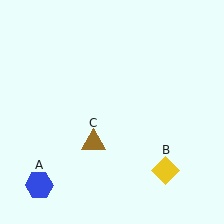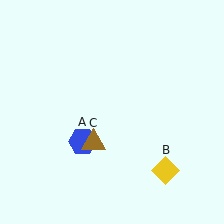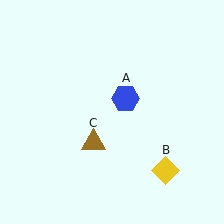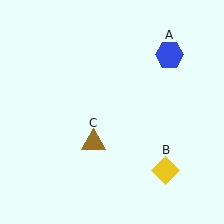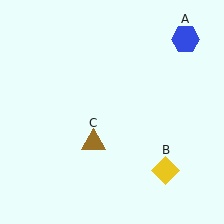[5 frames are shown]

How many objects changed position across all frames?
1 object changed position: blue hexagon (object A).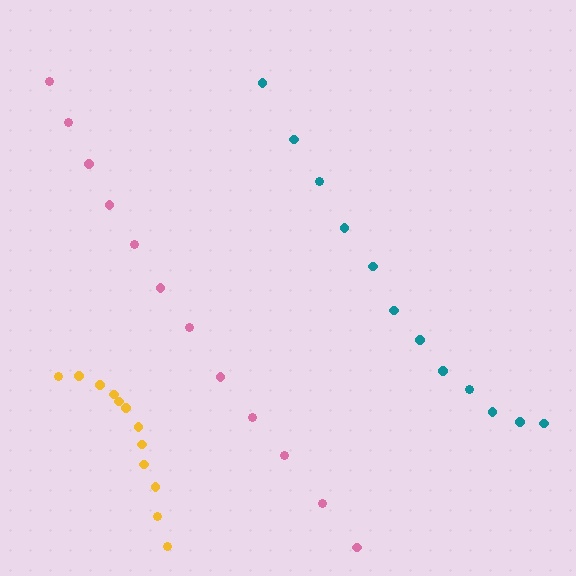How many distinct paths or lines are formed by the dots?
There are 3 distinct paths.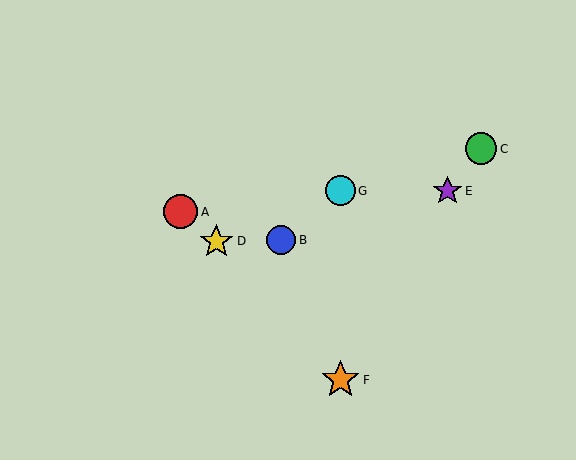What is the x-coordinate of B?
Object B is at x≈281.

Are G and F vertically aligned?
Yes, both are at x≈340.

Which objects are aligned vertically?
Objects F, G are aligned vertically.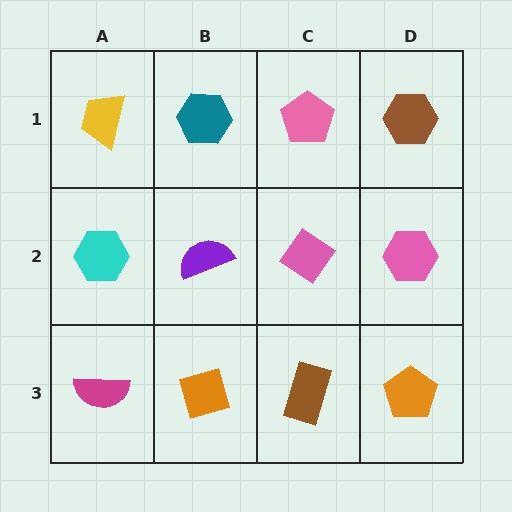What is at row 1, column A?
A yellow trapezoid.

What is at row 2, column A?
A cyan hexagon.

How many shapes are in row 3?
4 shapes.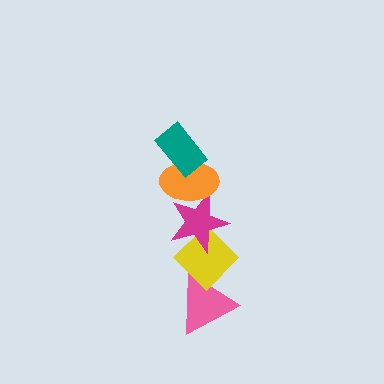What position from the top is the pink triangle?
The pink triangle is 5th from the top.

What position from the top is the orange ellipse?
The orange ellipse is 2nd from the top.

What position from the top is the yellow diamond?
The yellow diamond is 4th from the top.